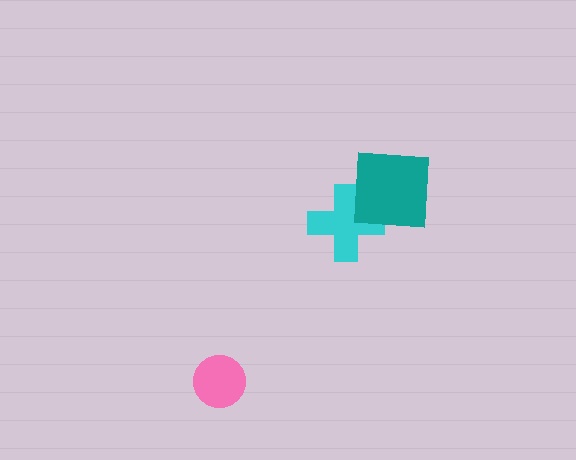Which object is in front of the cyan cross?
The teal square is in front of the cyan cross.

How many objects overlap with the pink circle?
0 objects overlap with the pink circle.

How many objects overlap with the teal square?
1 object overlaps with the teal square.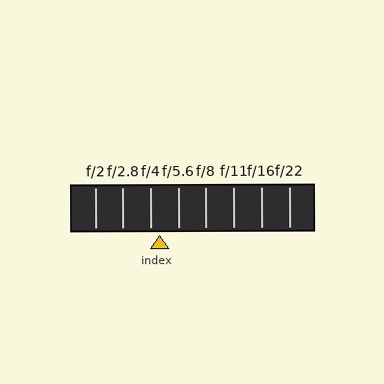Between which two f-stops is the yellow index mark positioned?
The index mark is between f/4 and f/5.6.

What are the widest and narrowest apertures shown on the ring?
The widest aperture shown is f/2 and the narrowest is f/22.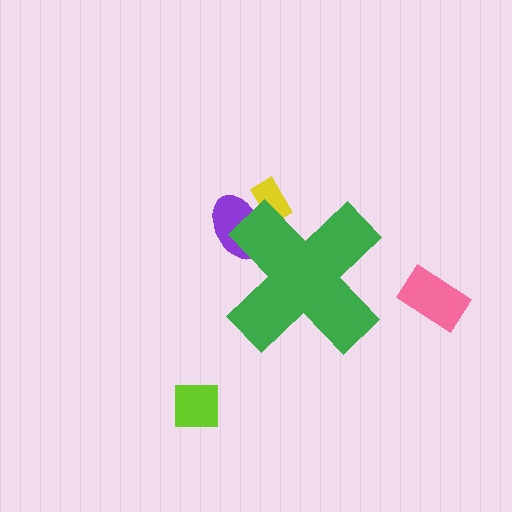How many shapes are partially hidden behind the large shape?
2 shapes are partially hidden.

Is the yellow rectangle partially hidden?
Yes, the yellow rectangle is partially hidden behind the green cross.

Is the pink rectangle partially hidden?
No, the pink rectangle is fully visible.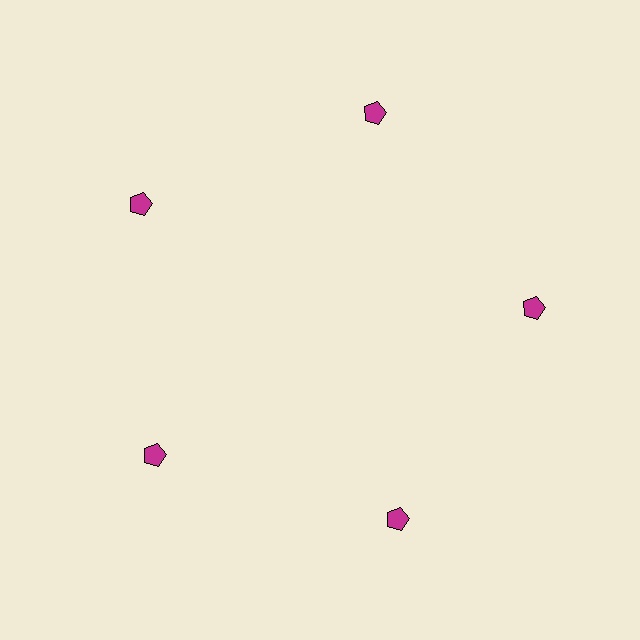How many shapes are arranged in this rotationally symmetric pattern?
There are 5 shapes, arranged in 5 groups of 1.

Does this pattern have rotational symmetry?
Yes, this pattern has 5-fold rotational symmetry. It looks the same after rotating 72 degrees around the center.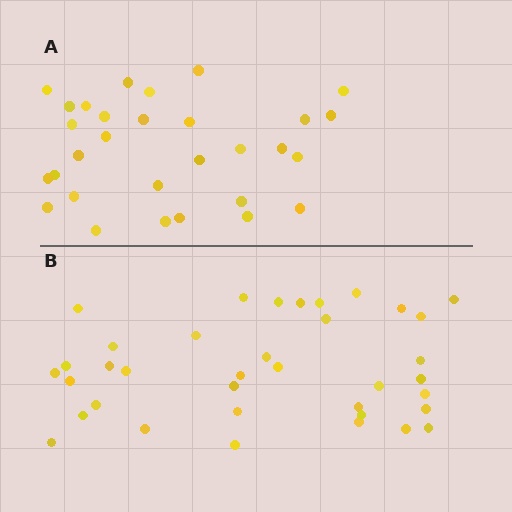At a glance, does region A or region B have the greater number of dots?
Region B (the bottom region) has more dots.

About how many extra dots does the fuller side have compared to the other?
Region B has roughly 8 or so more dots than region A.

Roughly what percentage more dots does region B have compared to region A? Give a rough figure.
About 25% more.